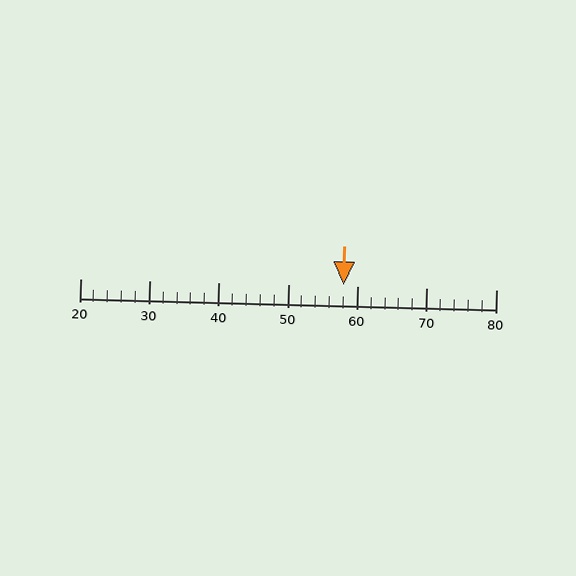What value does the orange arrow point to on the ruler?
The orange arrow points to approximately 58.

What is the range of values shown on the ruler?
The ruler shows values from 20 to 80.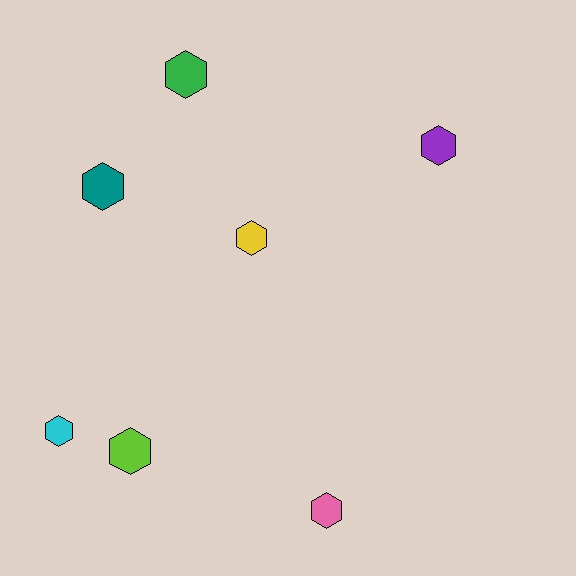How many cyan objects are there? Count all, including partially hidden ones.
There is 1 cyan object.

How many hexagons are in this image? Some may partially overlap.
There are 7 hexagons.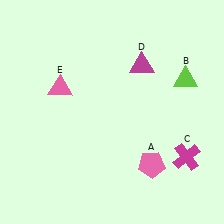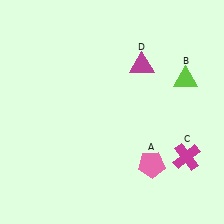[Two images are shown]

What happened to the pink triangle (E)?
The pink triangle (E) was removed in Image 2. It was in the top-left area of Image 1.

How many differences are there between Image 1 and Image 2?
There is 1 difference between the two images.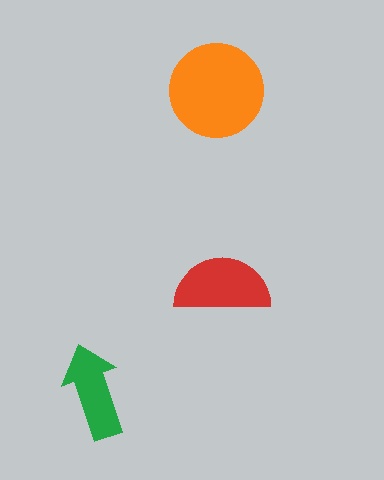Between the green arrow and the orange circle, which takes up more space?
The orange circle.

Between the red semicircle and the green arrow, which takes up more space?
The red semicircle.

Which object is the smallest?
The green arrow.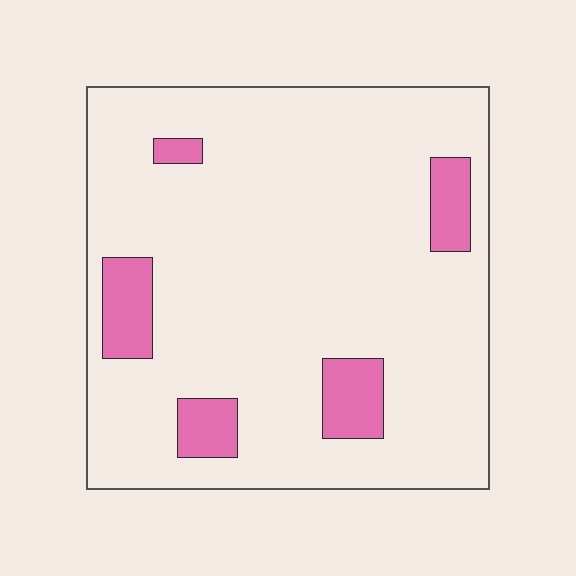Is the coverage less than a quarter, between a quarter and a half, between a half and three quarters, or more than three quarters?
Less than a quarter.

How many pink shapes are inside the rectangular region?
5.